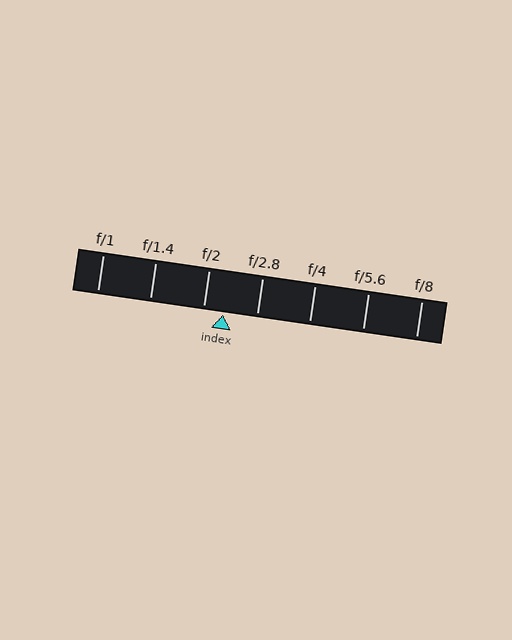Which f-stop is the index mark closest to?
The index mark is closest to f/2.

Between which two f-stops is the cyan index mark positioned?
The index mark is between f/2 and f/2.8.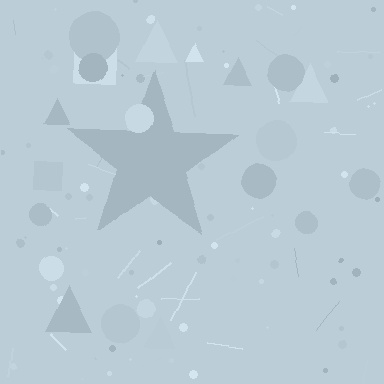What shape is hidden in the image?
A star is hidden in the image.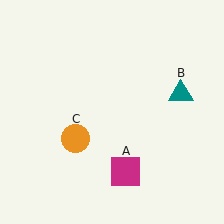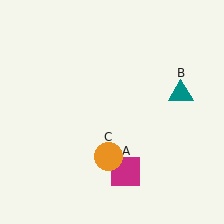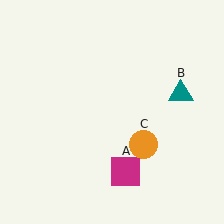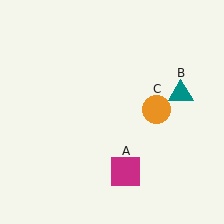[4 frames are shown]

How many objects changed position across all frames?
1 object changed position: orange circle (object C).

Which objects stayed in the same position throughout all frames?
Magenta square (object A) and teal triangle (object B) remained stationary.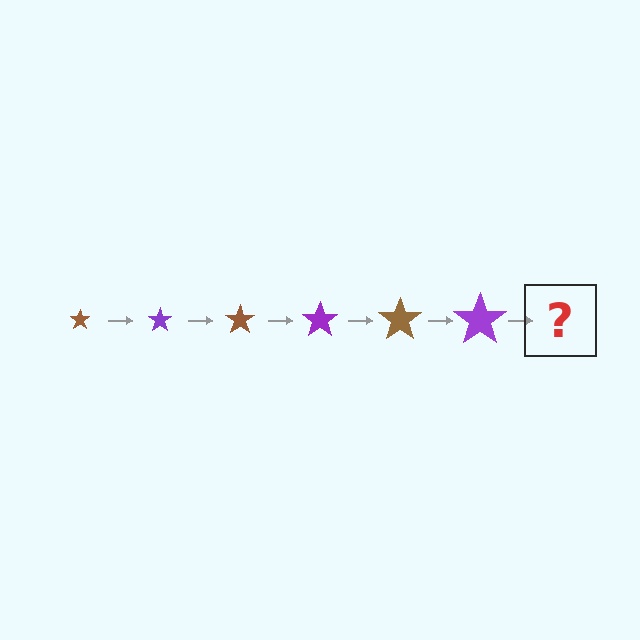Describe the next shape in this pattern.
It should be a brown star, larger than the previous one.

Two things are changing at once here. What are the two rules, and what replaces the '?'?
The two rules are that the star grows larger each step and the color cycles through brown and purple. The '?' should be a brown star, larger than the previous one.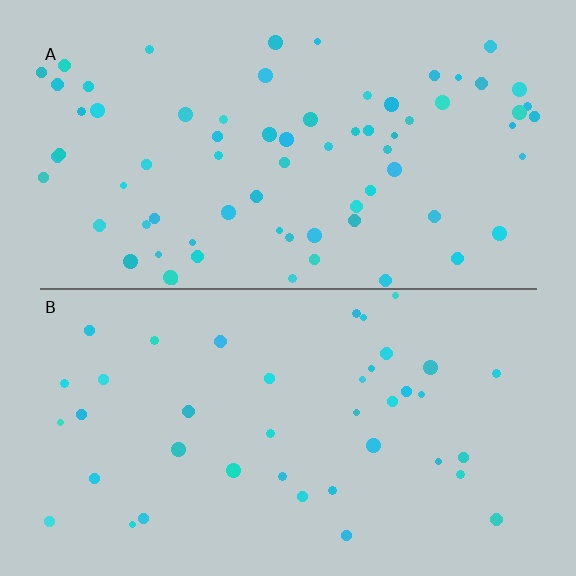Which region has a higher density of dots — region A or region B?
A (the top).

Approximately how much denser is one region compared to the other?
Approximately 1.8× — region A over region B.